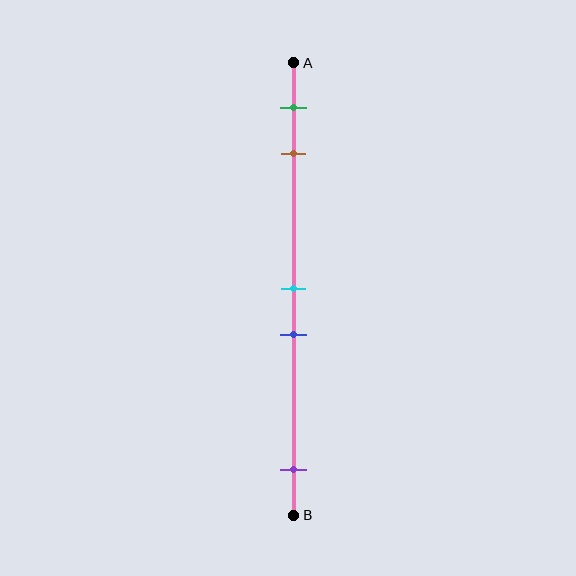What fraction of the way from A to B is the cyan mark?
The cyan mark is approximately 50% (0.5) of the way from A to B.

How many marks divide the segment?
There are 5 marks dividing the segment.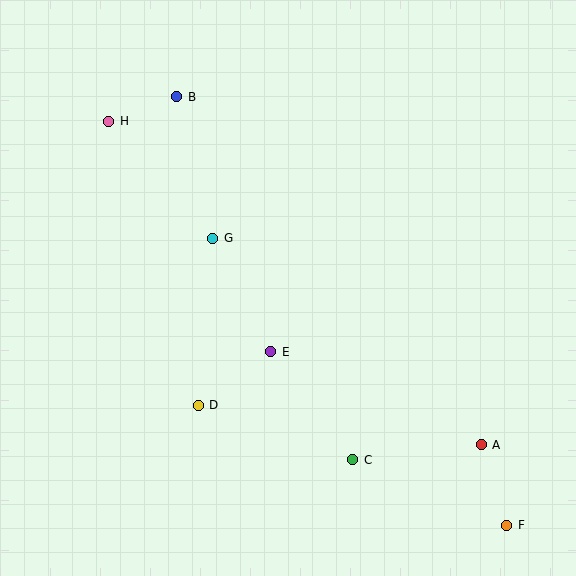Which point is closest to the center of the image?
Point E at (271, 352) is closest to the center.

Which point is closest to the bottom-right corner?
Point F is closest to the bottom-right corner.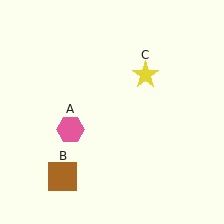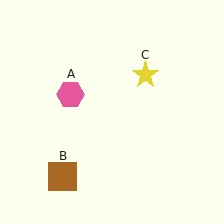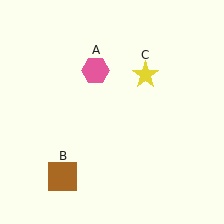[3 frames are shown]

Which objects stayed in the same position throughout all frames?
Brown square (object B) and yellow star (object C) remained stationary.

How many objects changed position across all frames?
1 object changed position: pink hexagon (object A).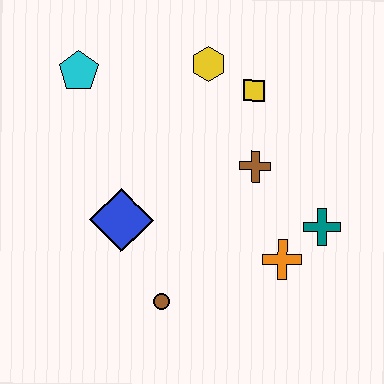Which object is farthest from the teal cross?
The cyan pentagon is farthest from the teal cross.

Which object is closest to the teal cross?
The orange cross is closest to the teal cross.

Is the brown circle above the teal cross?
No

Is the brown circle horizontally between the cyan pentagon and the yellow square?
Yes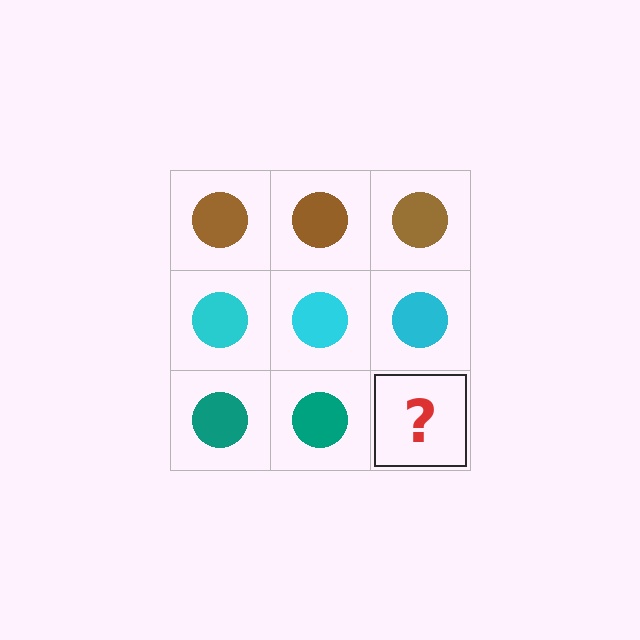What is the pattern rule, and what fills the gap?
The rule is that each row has a consistent color. The gap should be filled with a teal circle.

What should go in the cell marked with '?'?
The missing cell should contain a teal circle.